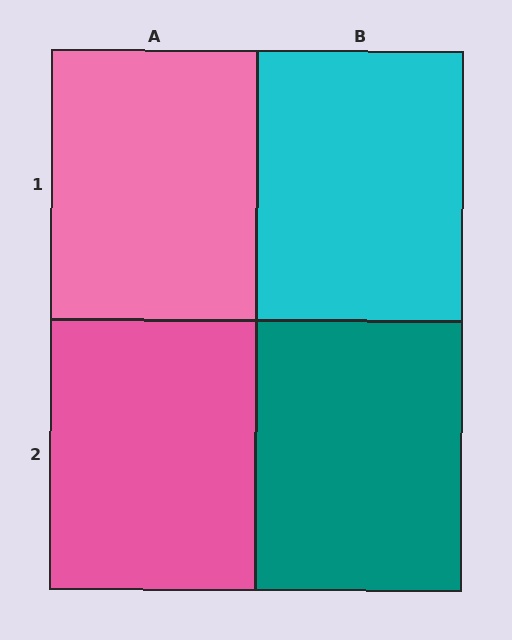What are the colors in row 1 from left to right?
Pink, cyan.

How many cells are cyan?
1 cell is cyan.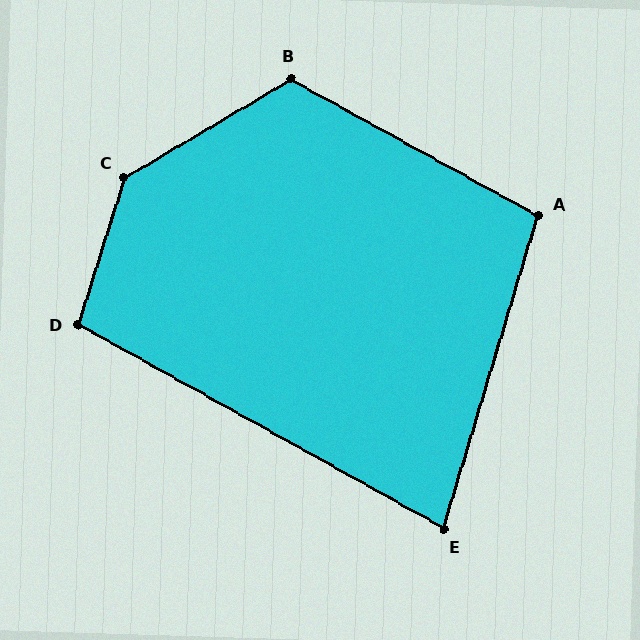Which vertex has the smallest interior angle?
E, at approximately 78 degrees.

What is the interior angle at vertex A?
Approximately 102 degrees (obtuse).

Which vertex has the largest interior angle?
C, at approximately 138 degrees.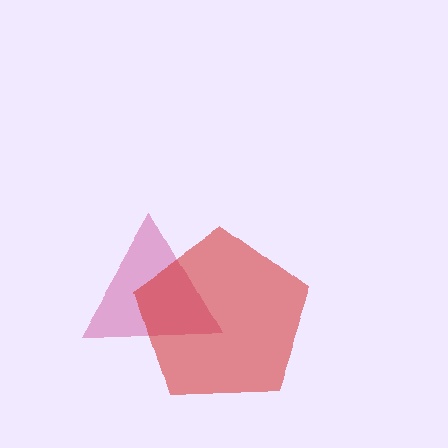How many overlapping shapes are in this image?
There are 2 overlapping shapes in the image.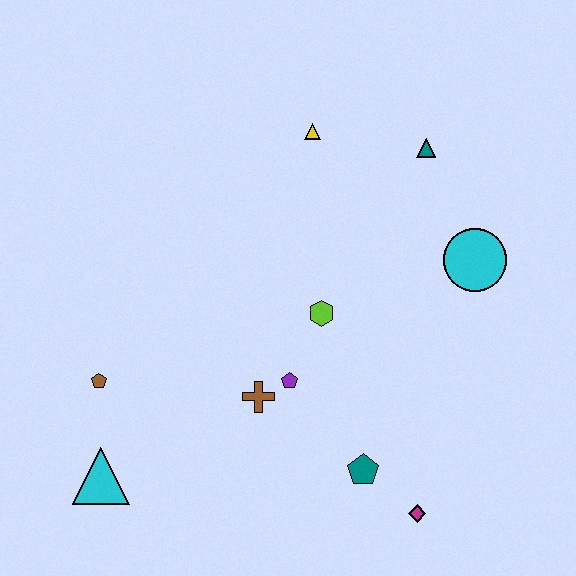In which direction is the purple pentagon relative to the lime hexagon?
The purple pentagon is below the lime hexagon.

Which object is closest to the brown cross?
The purple pentagon is closest to the brown cross.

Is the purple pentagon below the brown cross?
No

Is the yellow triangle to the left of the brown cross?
No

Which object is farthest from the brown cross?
The teal triangle is farthest from the brown cross.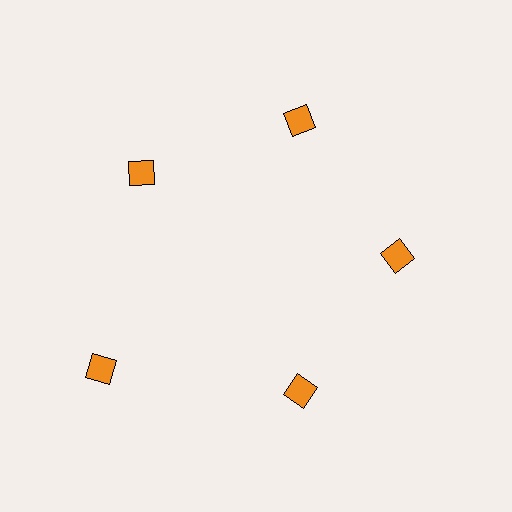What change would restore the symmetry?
The symmetry would be restored by moving it inward, back onto the ring so that all 5 diamonds sit at equal angles and equal distance from the center.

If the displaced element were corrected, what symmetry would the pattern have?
It would have 5-fold rotational symmetry — the pattern would map onto itself every 72 degrees.